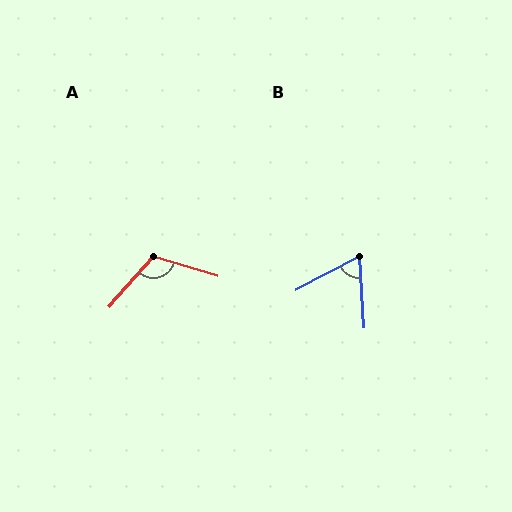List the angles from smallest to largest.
B (66°), A (115°).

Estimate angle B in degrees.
Approximately 66 degrees.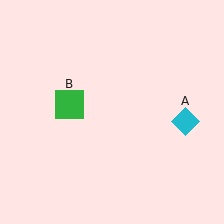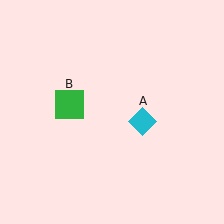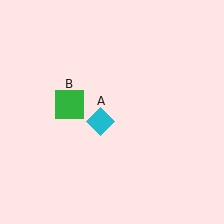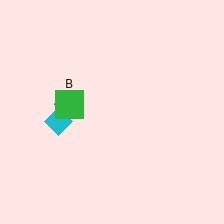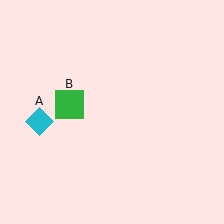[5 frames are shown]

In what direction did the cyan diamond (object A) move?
The cyan diamond (object A) moved left.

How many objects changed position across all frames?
1 object changed position: cyan diamond (object A).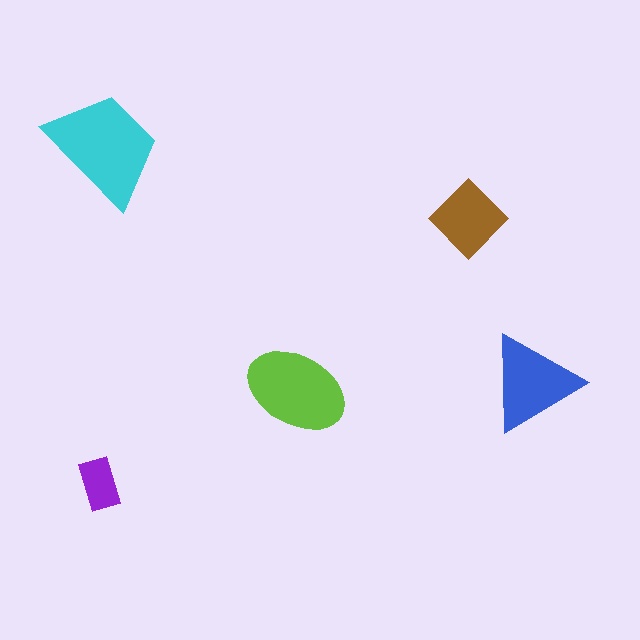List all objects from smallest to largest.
The purple rectangle, the brown diamond, the blue triangle, the lime ellipse, the cyan trapezoid.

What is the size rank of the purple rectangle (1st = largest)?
5th.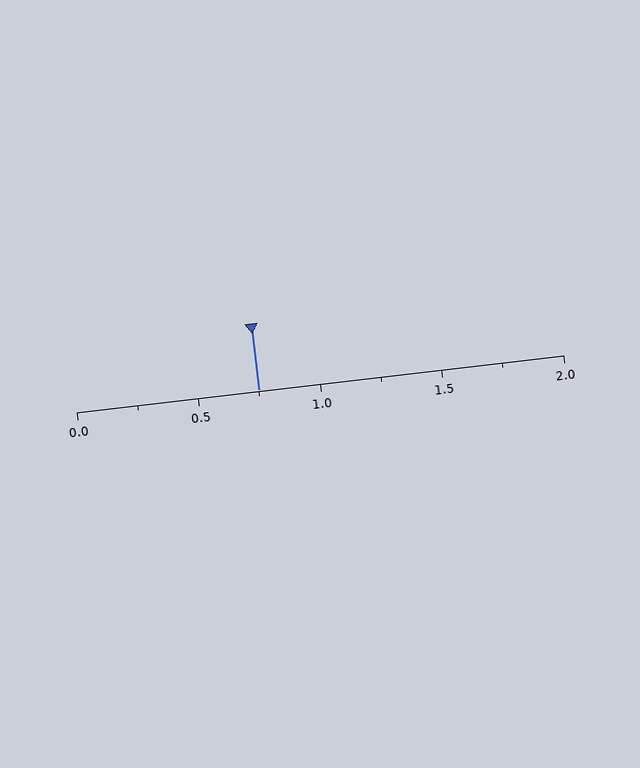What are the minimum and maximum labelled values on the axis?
The axis runs from 0.0 to 2.0.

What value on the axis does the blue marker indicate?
The marker indicates approximately 0.75.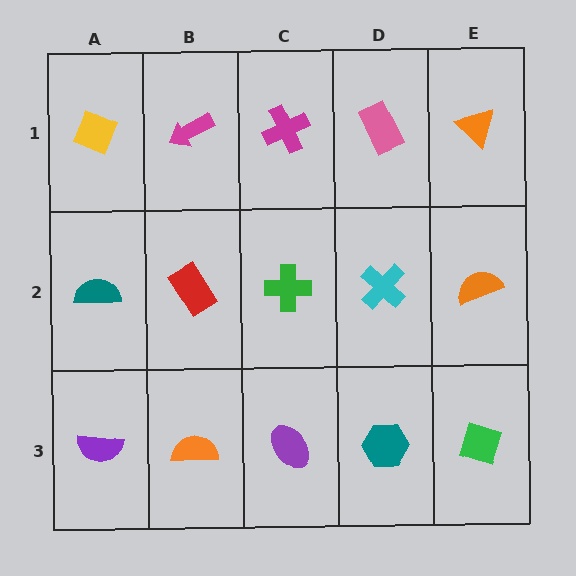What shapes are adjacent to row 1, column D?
A cyan cross (row 2, column D), a magenta cross (row 1, column C), an orange triangle (row 1, column E).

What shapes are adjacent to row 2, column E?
An orange triangle (row 1, column E), a green diamond (row 3, column E), a cyan cross (row 2, column D).